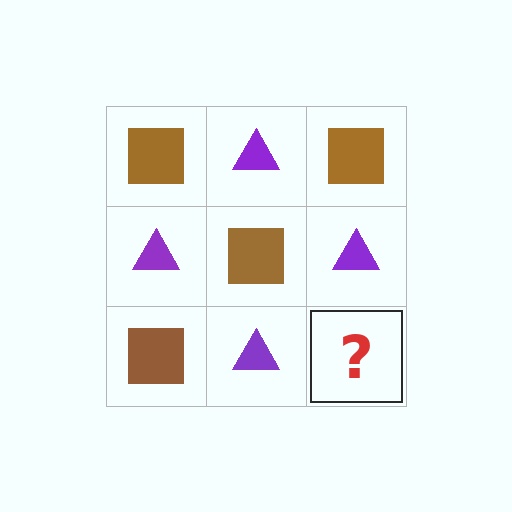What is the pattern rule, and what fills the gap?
The rule is that it alternates brown square and purple triangle in a checkerboard pattern. The gap should be filled with a brown square.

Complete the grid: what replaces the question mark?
The question mark should be replaced with a brown square.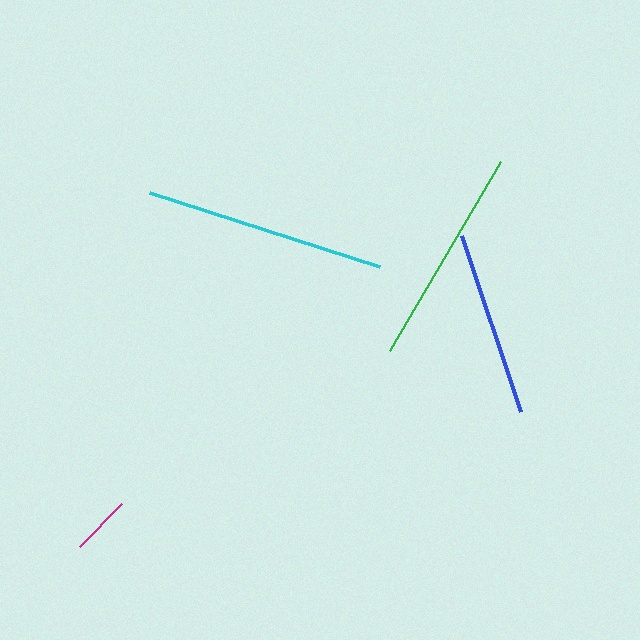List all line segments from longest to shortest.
From longest to shortest: cyan, green, blue, magenta.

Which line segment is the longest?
The cyan line is the longest at approximately 242 pixels.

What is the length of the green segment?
The green segment is approximately 219 pixels long.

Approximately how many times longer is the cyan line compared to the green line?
The cyan line is approximately 1.1 times the length of the green line.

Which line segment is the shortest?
The magenta line is the shortest at approximately 60 pixels.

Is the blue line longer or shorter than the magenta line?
The blue line is longer than the magenta line.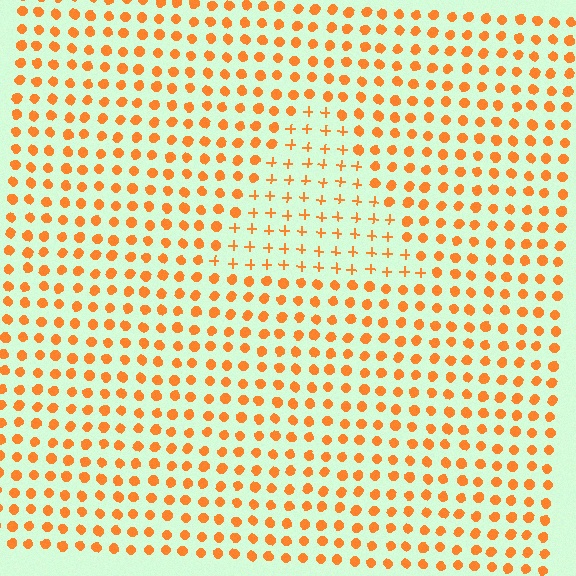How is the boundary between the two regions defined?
The boundary is defined by a change in element shape: plus signs inside vs. circles outside. All elements share the same color and spacing.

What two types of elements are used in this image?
The image uses plus signs inside the triangle region and circles outside it.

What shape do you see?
I see a triangle.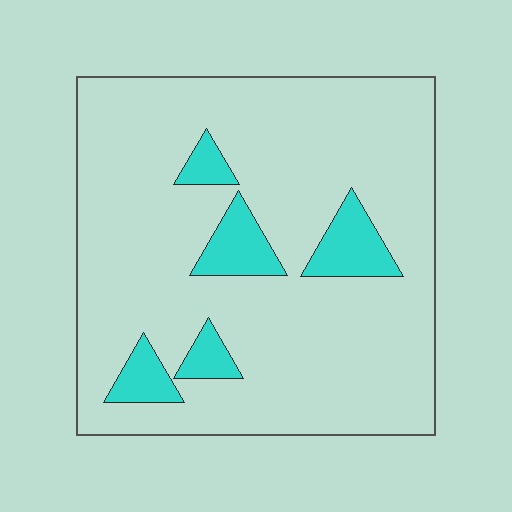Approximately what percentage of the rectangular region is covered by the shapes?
Approximately 10%.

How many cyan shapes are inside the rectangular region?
5.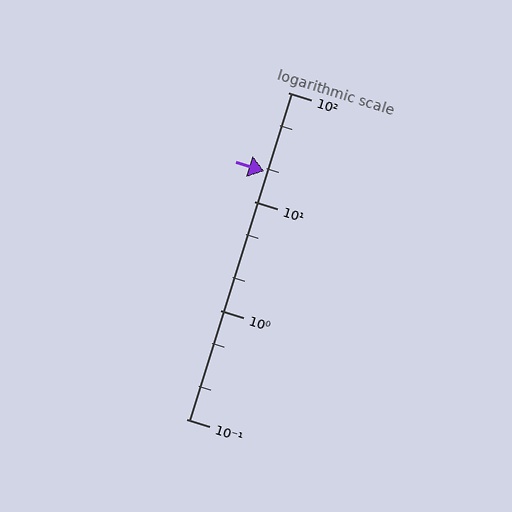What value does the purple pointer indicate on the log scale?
The pointer indicates approximately 19.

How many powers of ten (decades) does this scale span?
The scale spans 3 decades, from 0.1 to 100.